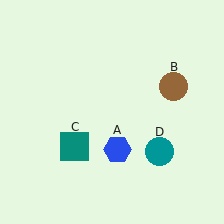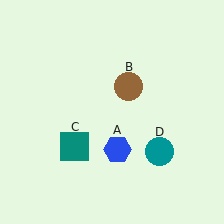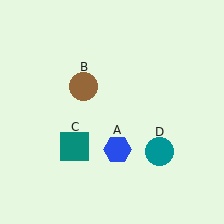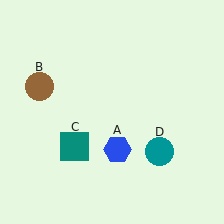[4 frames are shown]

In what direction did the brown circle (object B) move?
The brown circle (object B) moved left.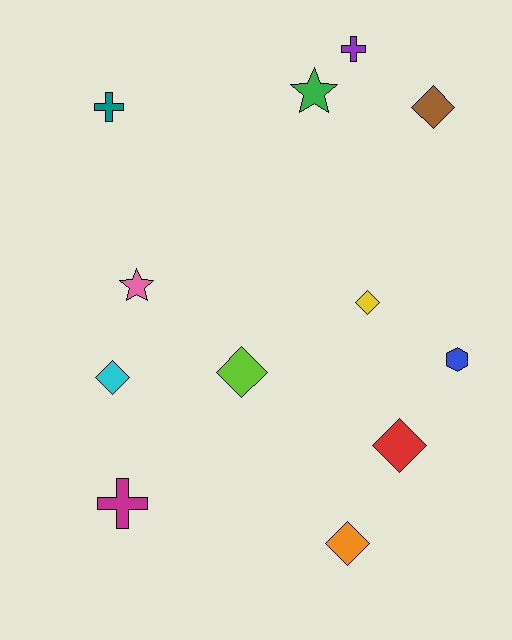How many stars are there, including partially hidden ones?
There are 2 stars.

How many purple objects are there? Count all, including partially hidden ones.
There is 1 purple object.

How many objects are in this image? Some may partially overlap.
There are 12 objects.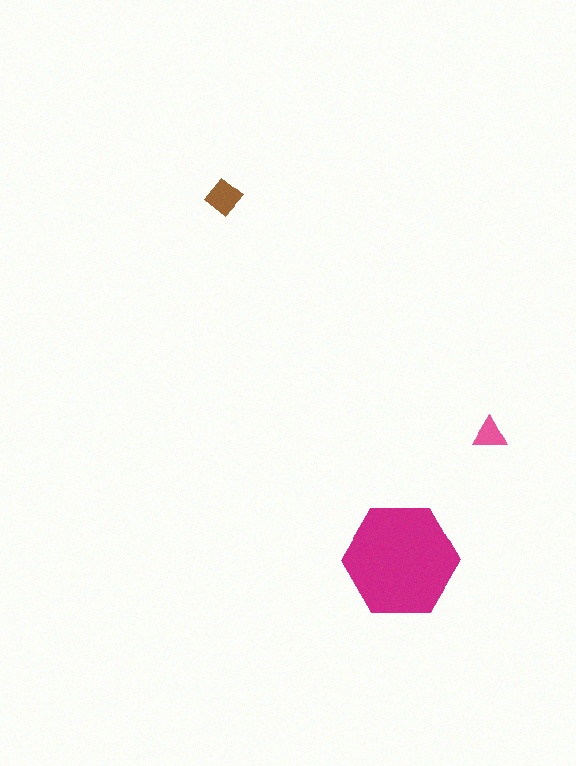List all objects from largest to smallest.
The magenta hexagon, the brown diamond, the pink triangle.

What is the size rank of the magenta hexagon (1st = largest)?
1st.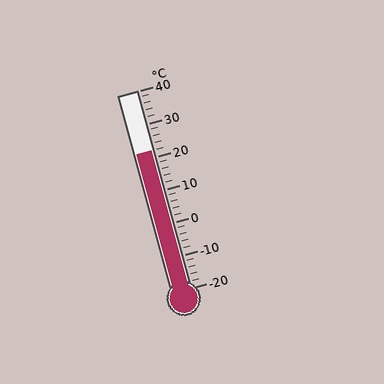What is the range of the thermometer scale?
The thermometer scale ranges from -20°C to 40°C.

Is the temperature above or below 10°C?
The temperature is above 10°C.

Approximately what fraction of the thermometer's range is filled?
The thermometer is filled to approximately 70% of its range.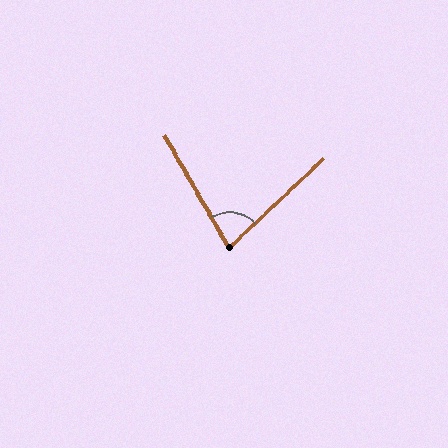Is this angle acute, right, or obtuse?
It is acute.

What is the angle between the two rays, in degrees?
Approximately 77 degrees.